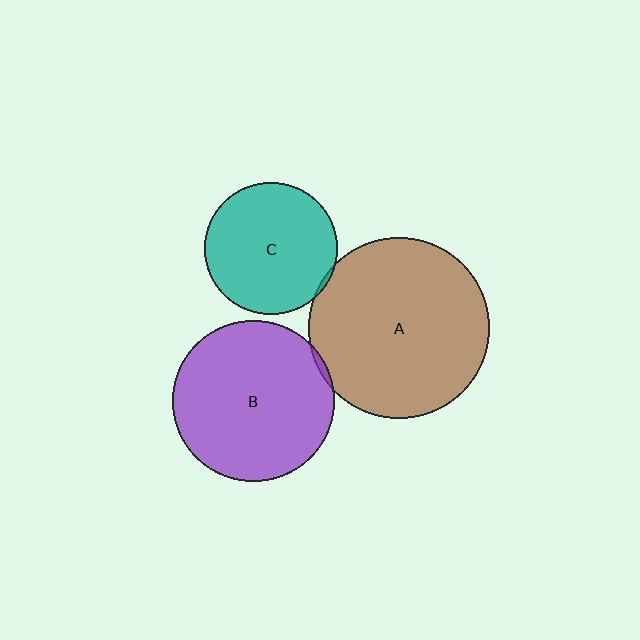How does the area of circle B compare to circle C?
Approximately 1.5 times.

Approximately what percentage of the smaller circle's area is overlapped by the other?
Approximately 5%.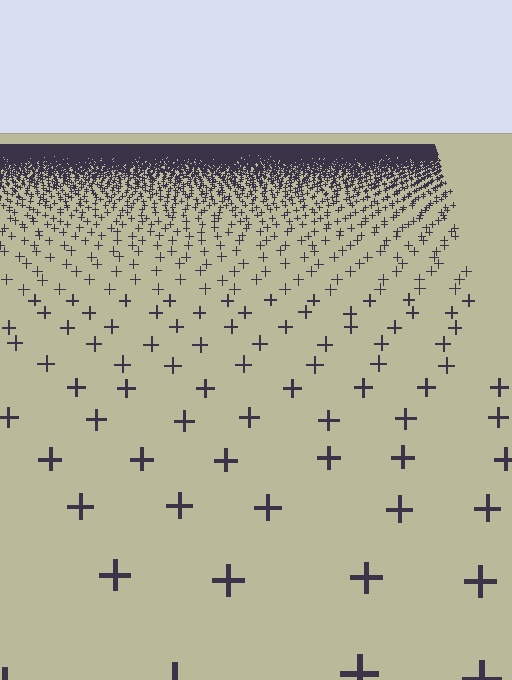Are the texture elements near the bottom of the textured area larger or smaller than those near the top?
Larger. Near the bottom, elements are closer to the viewer and appear at a bigger on-screen size.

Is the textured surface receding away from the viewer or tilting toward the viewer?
The surface is receding away from the viewer. Texture elements get smaller and denser toward the top.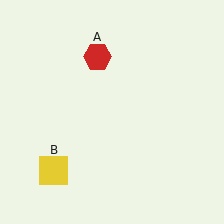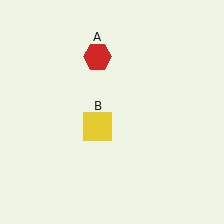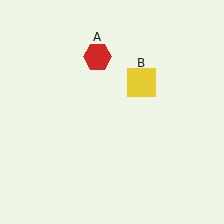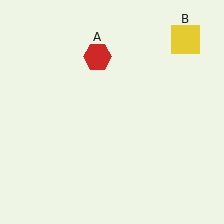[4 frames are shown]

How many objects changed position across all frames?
1 object changed position: yellow square (object B).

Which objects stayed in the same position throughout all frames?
Red hexagon (object A) remained stationary.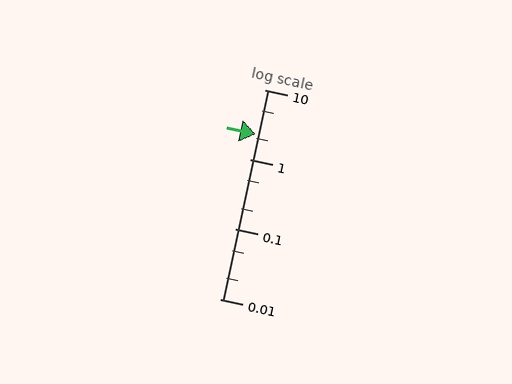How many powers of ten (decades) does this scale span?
The scale spans 3 decades, from 0.01 to 10.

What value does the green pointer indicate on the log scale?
The pointer indicates approximately 2.3.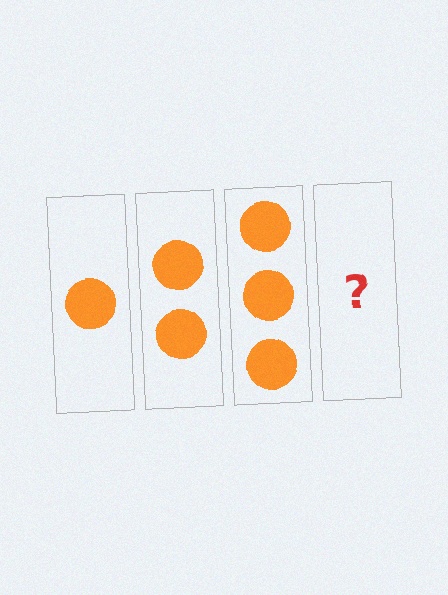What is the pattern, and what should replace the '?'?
The pattern is that each step adds one more circle. The '?' should be 4 circles.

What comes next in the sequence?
The next element should be 4 circles.